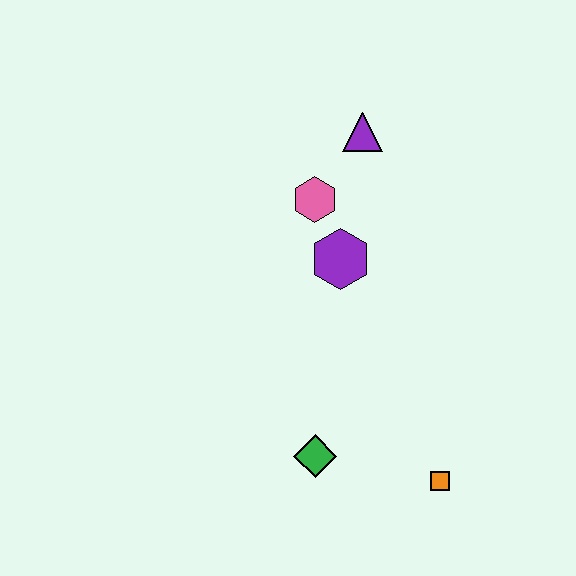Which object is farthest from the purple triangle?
The orange square is farthest from the purple triangle.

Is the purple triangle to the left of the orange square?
Yes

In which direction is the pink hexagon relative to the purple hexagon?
The pink hexagon is above the purple hexagon.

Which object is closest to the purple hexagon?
The pink hexagon is closest to the purple hexagon.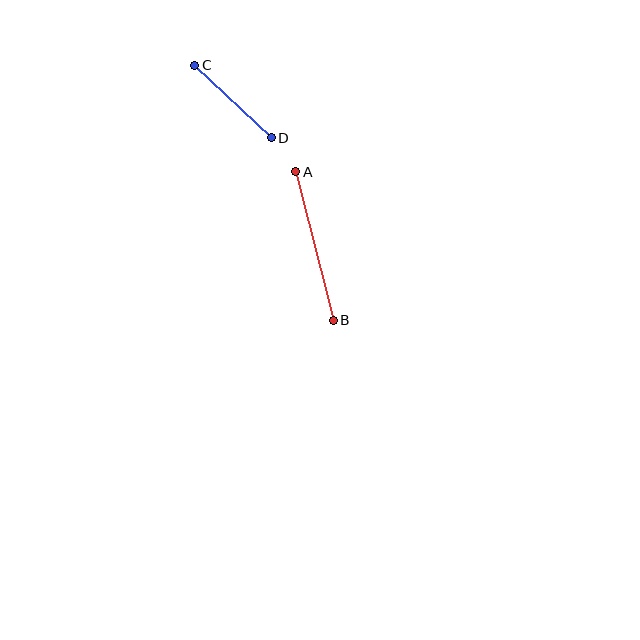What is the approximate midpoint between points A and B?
The midpoint is at approximately (314, 246) pixels.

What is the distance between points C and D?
The distance is approximately 105 pixels.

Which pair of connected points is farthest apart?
Points A and B are farthest apart.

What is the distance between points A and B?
The distance is approximately 153 pixels.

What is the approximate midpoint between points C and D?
The midpoint is at approximately (233, 101) pixels.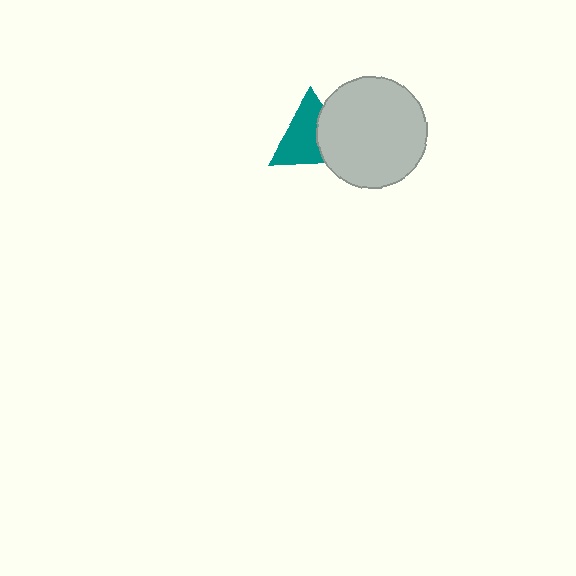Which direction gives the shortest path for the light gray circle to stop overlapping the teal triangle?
Moving right gives the shortest separation.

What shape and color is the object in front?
The object in front is a light gray circle.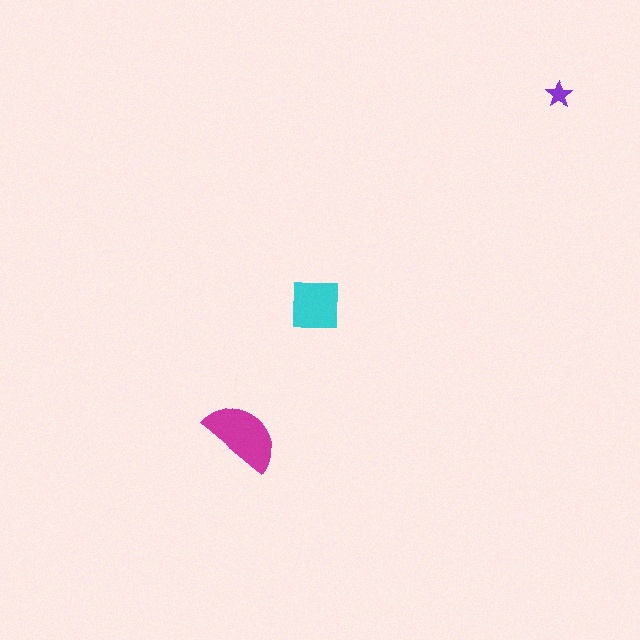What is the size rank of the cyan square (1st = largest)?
2nd.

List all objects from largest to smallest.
The magenta semicircle, the cyan square, the purple star.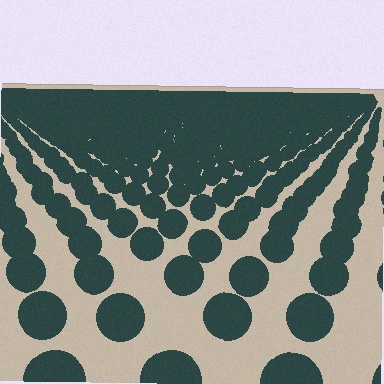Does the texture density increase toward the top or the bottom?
Density increases toward the top.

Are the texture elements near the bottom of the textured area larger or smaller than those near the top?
Larger. Near the bottom, elements are closer to the viewer and appear at a bigger on-screen size.